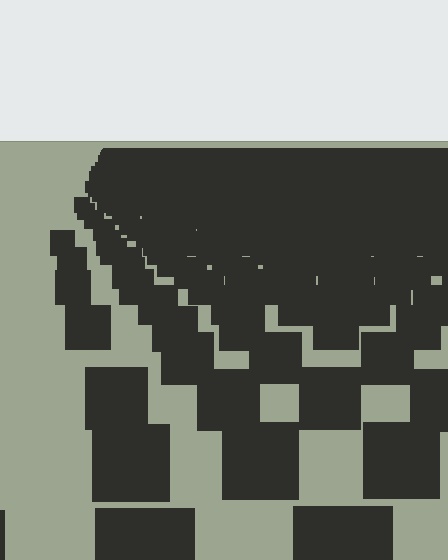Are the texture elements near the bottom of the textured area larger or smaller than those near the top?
Larger. Near the bottom, elements are closer to the viewer and appear at a bigger on-screen size.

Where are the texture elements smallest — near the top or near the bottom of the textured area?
Near the top.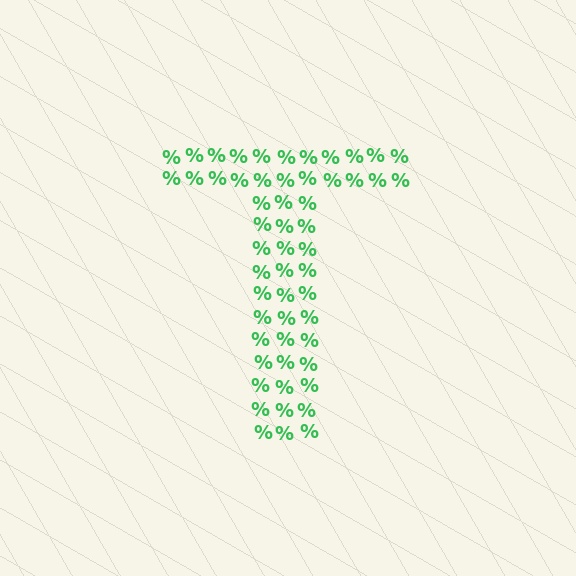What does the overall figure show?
The overall figure shows the letter T.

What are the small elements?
The small elements are percent signs.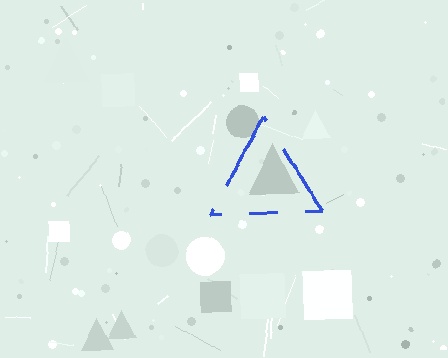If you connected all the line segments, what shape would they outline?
They would outline a triangle.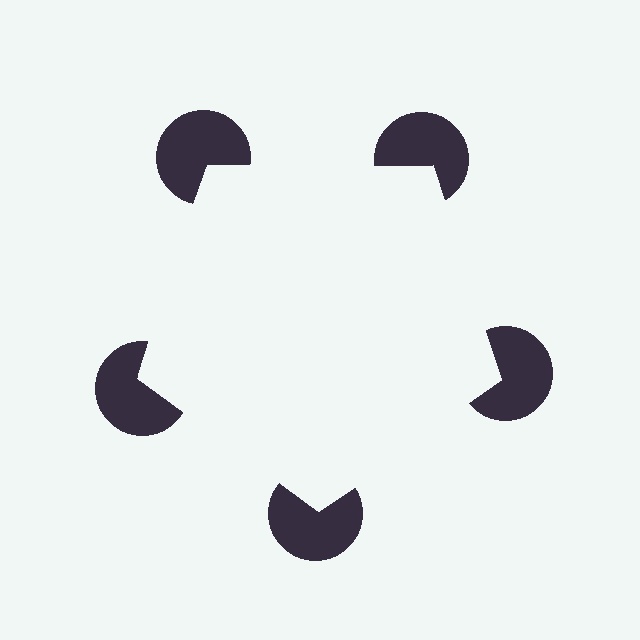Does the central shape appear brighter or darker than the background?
It typically appears slightly brighter than the background, even though no actual brightness change is drawn.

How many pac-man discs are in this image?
There are 5 — one at each vertex of the illusory pentagon.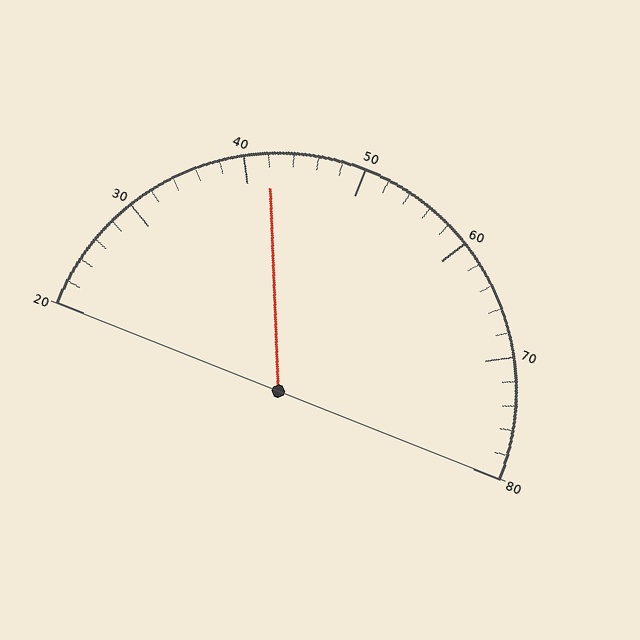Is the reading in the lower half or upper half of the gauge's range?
The reading is in the lower half of the range (20 to 80).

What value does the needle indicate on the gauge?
The needle indicates approximately 42.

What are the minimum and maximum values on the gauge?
The gauge ranges from 20 to 80.